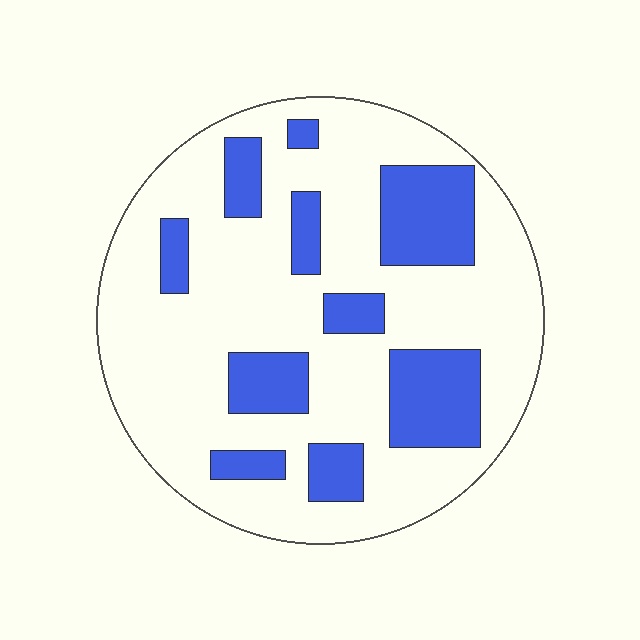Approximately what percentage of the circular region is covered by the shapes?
Approximately 25%.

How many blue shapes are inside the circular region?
10.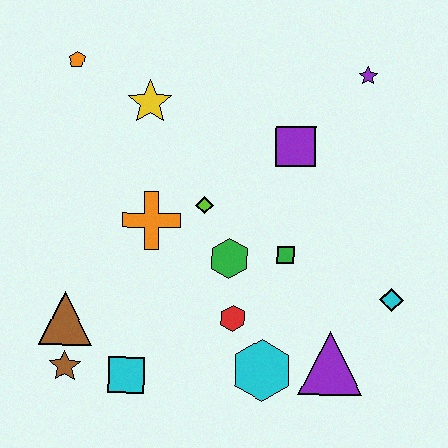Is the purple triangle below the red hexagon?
Yes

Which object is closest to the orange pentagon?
The yellow star is closest to the orange pentagon.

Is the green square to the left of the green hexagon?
No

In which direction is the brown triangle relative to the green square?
The brown triangle is to the left of the green square.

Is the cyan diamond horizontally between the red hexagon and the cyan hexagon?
No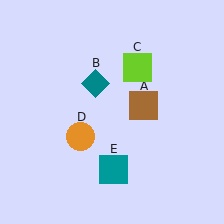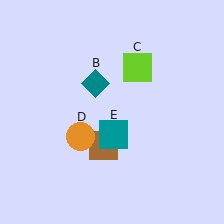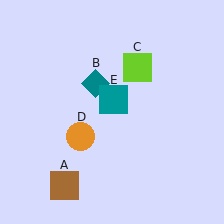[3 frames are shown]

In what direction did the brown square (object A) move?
The brown square (object A) moved down and to the left.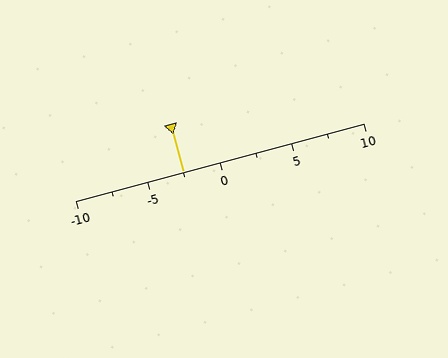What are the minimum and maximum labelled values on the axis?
The axis runs from -10 to 10.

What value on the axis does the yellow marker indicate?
The marker indicates approximately -2.5.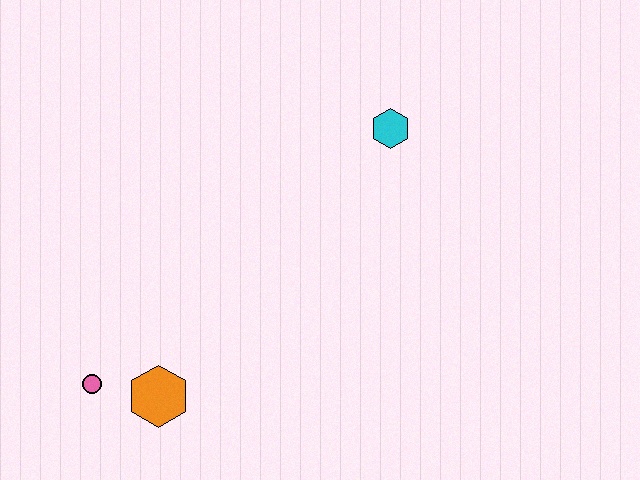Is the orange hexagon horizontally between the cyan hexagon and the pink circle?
Yes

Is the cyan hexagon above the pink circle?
Yes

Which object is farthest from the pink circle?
The cyan hexagon is farthest from the pink circle.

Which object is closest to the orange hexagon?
The pink circle is closest to the orange hexagon.